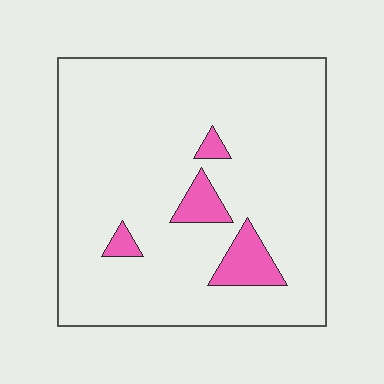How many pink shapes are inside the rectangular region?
4.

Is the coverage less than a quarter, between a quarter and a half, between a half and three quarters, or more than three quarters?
Less than a quarter.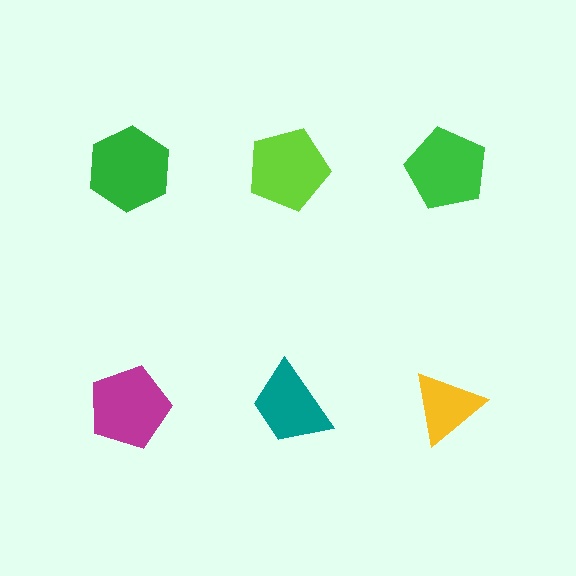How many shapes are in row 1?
3 shapes.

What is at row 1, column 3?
A green pentagon.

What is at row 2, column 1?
A magenta pentagon.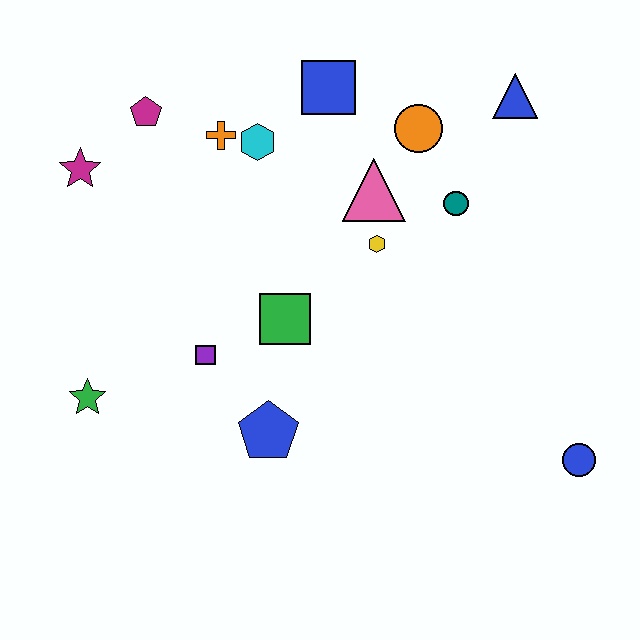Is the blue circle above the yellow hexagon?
No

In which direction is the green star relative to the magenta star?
The green star is below the magenta star.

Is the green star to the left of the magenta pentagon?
Yes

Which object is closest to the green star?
The purple square is closest to the green star.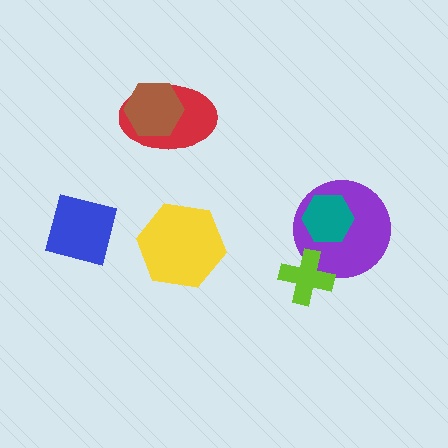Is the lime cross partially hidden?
No, no other shape covers it.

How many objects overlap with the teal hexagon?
1 object overlaps with the teal hexagon.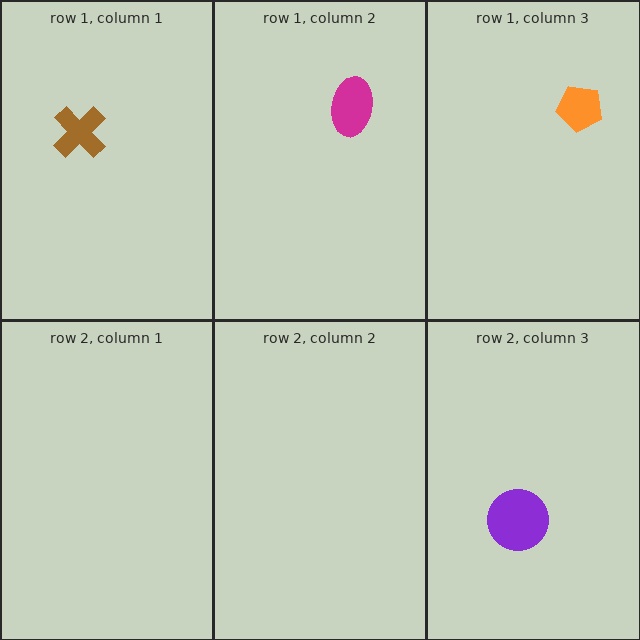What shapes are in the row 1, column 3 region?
The orange pentagon.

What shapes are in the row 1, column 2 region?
The magenta ellipse.